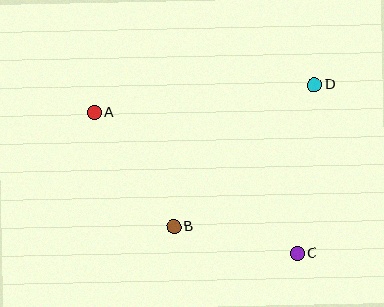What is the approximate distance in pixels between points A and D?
The distance between A and D is approximately 222 pixels.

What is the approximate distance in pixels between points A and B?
The distance between A and B is approximately 139 pixels.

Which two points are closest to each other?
Points B and C are closest to each other.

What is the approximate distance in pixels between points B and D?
The distance between B and D is approximately 200 pixels.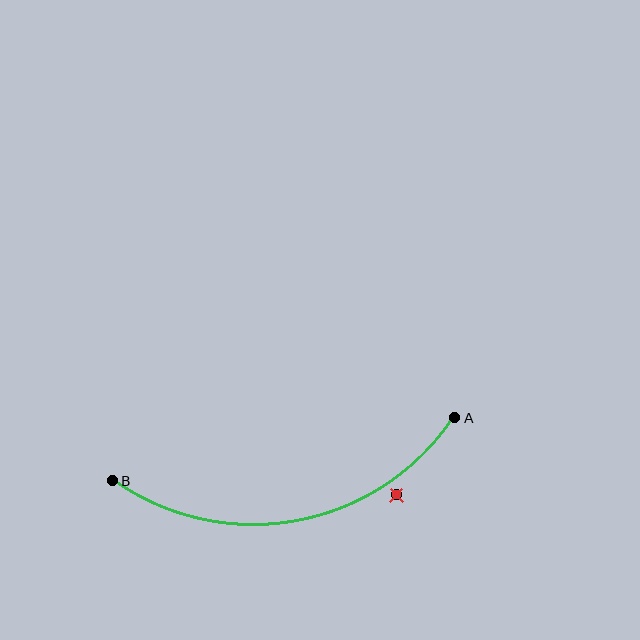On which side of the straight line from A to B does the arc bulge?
The arc bulges below the straight line connecting A and B.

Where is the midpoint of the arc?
The arc midpoint is the point on the curve farthest from the straight line joining A and B. It sits below that line.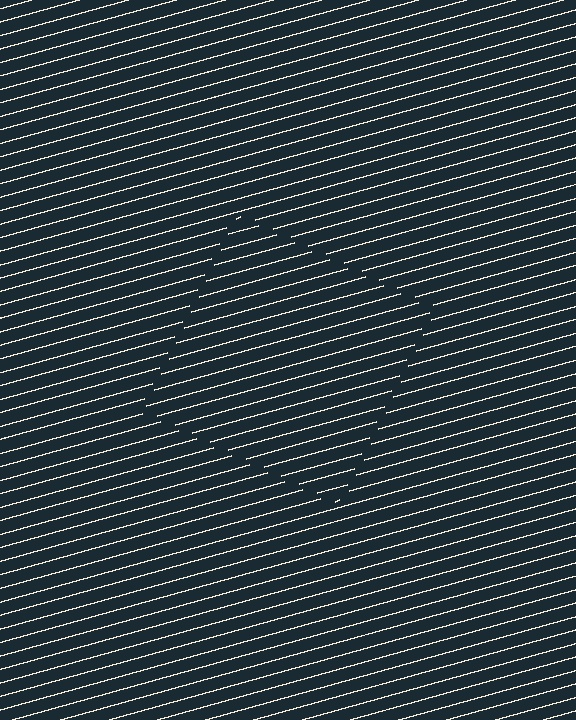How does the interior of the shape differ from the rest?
The interior of the shape contains the same grating, shifted by half a period — the contour is defined by the phase discontinuity where line-ends from the inner and outer gratings abut.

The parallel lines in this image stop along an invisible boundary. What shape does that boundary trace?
An illusory square. The interior of the shape contains the same grating, shifted by half a period — the contour is defined by the phase discontinuity where line-ends from the inner and outer gratings abut.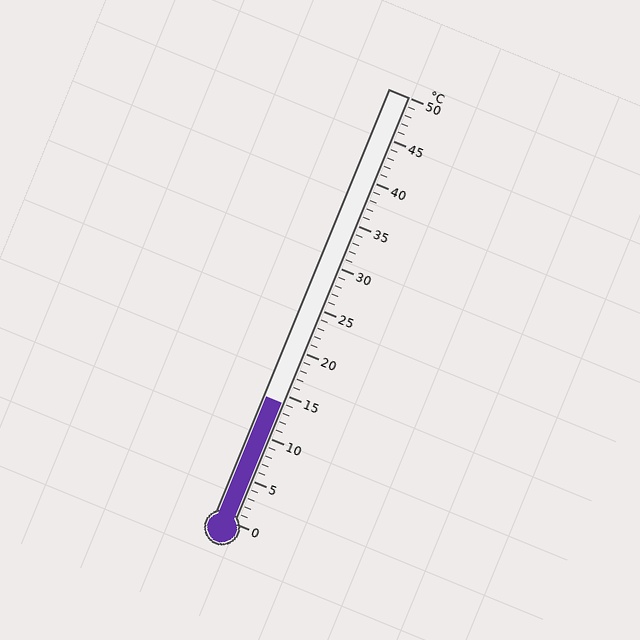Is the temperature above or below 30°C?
The temperature is below 30°C.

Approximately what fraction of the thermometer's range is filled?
The thermometer is filled to approximately 30% of its range.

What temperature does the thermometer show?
The thermometer shows approximately 14°C.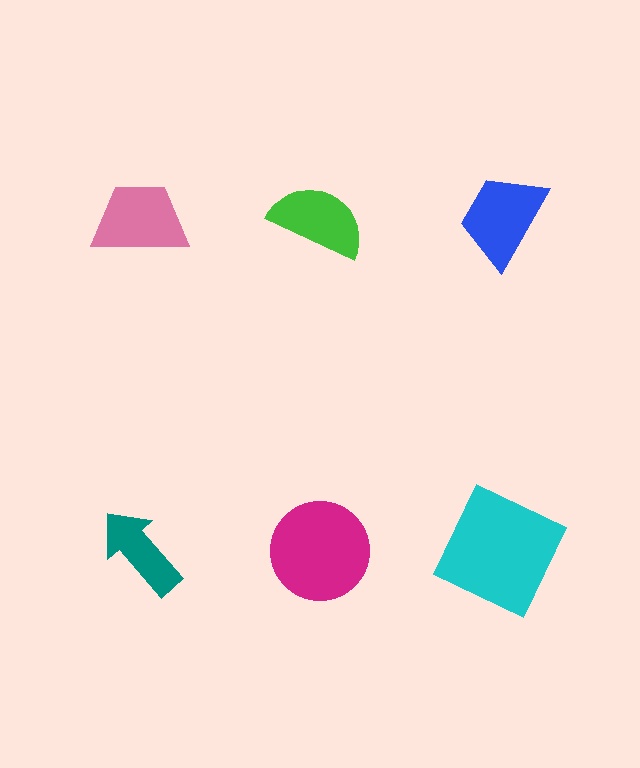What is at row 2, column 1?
A teal arrow.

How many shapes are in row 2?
3 shapes.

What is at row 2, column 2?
A magenta circle.